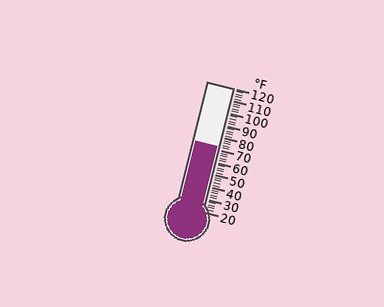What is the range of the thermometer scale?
The thermometer scale ranges from 20°F to 120°F.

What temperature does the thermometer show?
The thermometer shows approximately 72°F.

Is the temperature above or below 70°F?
The temperature is above 70°F.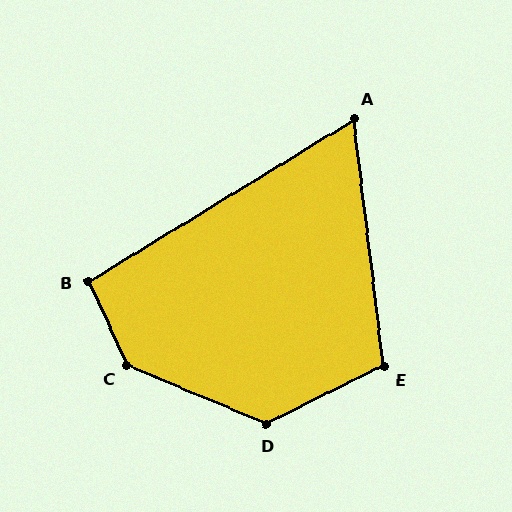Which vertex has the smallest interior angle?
A, at approximately 65 degrees.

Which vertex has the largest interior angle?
C, at approximately 137 degrees.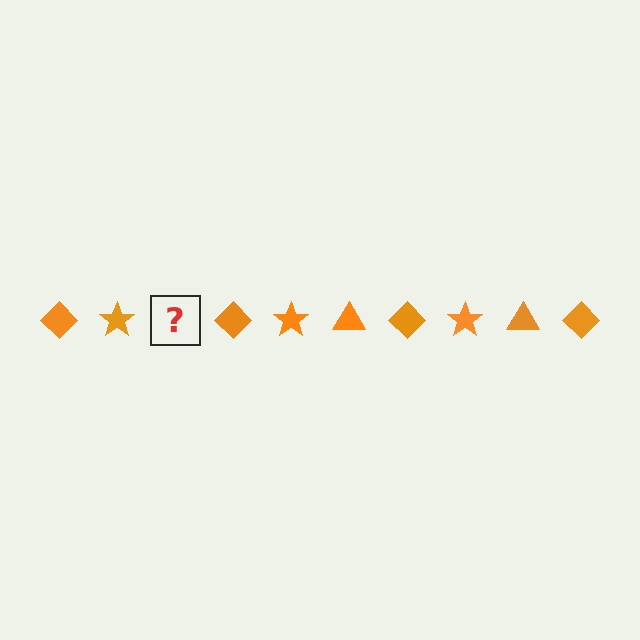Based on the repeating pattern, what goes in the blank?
The blank should be an orange triangle.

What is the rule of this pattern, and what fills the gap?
The rule is that the pattern cycles through diamond, star, triangle shapes in orange. The gap should be filled with an orange triangle.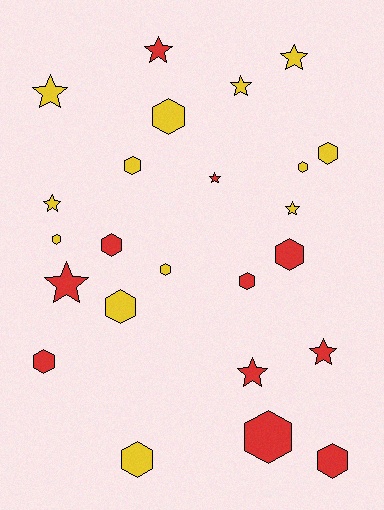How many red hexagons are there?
There are 6 red hexagons.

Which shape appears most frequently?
Hexagon, with 14 objects.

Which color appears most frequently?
Yellow, with 13 objects.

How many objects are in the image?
There are 24 objects.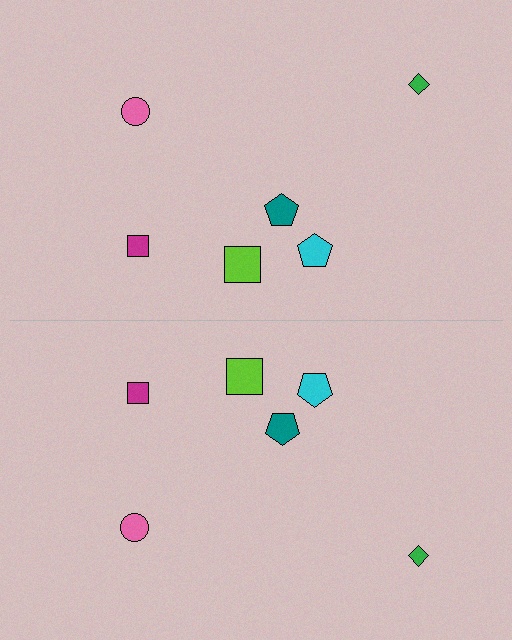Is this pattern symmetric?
Yes, this pattern has bilateral (reflection) symmetry.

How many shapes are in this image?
There are 12 shapes in this image.